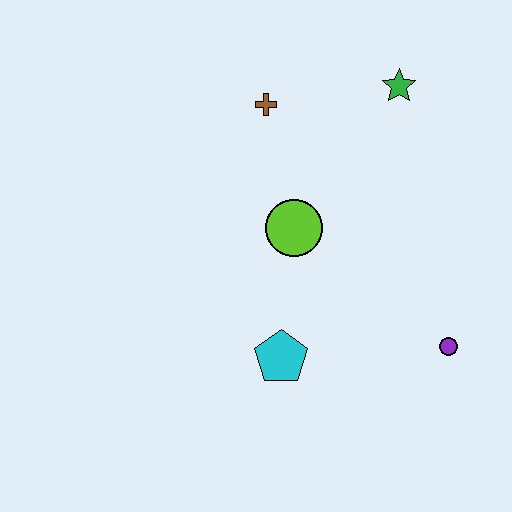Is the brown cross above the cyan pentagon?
Yes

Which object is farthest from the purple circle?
The brown cross is farthest from the purple circle.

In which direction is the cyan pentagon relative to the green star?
The cyan pentagon is below the green star.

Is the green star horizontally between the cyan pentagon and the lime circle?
No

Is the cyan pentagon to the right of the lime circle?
No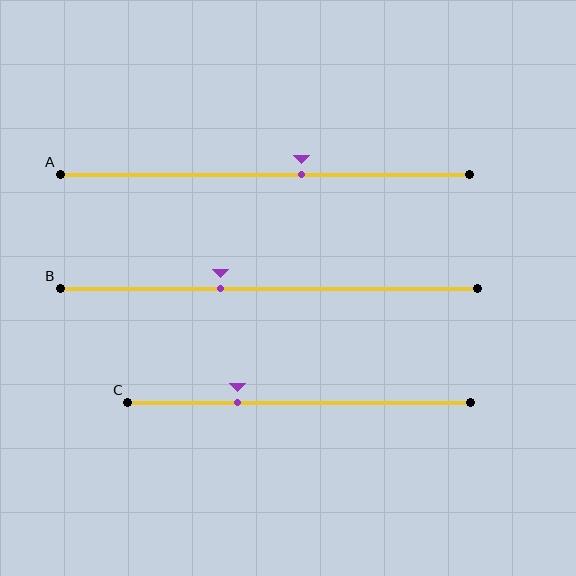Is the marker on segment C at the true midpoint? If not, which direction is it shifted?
No, the marker on segment C is shifted to the left by about 18% of the segment length.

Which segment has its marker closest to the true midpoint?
Segment A has its marker closest to the true midpoint.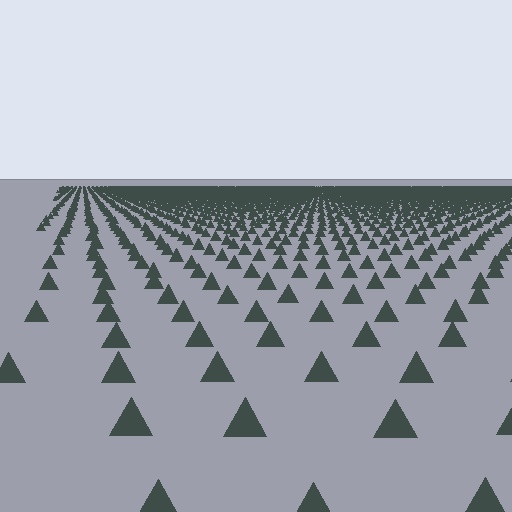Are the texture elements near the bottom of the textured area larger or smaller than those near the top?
Larger. Near the bottom, elements are closer to the viewer and appear at a bigger on-screen size.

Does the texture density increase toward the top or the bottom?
Density increases toward the top.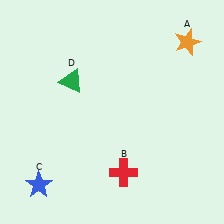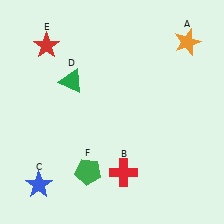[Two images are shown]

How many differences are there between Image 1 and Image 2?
There are 2 differences between the two images.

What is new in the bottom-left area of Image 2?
A green pentagon (F) was added in the bottom-left area of Image 2.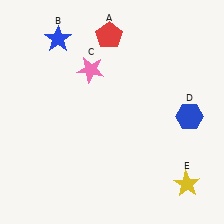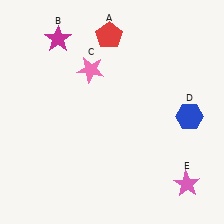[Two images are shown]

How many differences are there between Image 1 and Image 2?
There are 2 differences between the two images.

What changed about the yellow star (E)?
In Image 1, E is yellow. In Image 2, it changed to pink.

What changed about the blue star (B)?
In Image 1, B is blue. In Image 2, it changed to magenta.